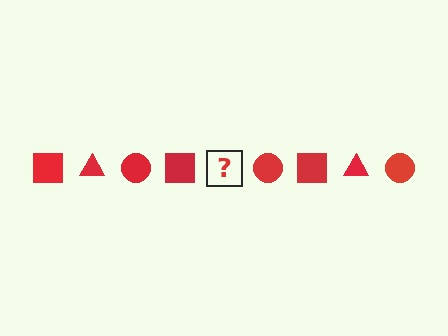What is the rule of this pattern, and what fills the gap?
The rule is that the pattern cycles through square, triangle, circle shapes in red. The gap should be filled with a red triangle.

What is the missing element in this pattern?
The missing element is a red triangle.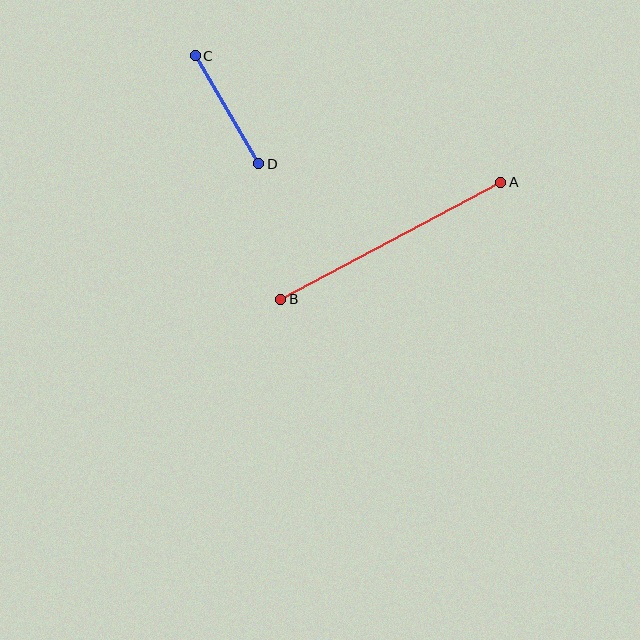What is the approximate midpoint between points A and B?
The midpoint is at approximately (391, 241) pixels.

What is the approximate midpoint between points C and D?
The midpoint is at approximately (227, 110) pixels.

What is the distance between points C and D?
The distance is approximately 125 pixels.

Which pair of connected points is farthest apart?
Points A and B are farthest apart.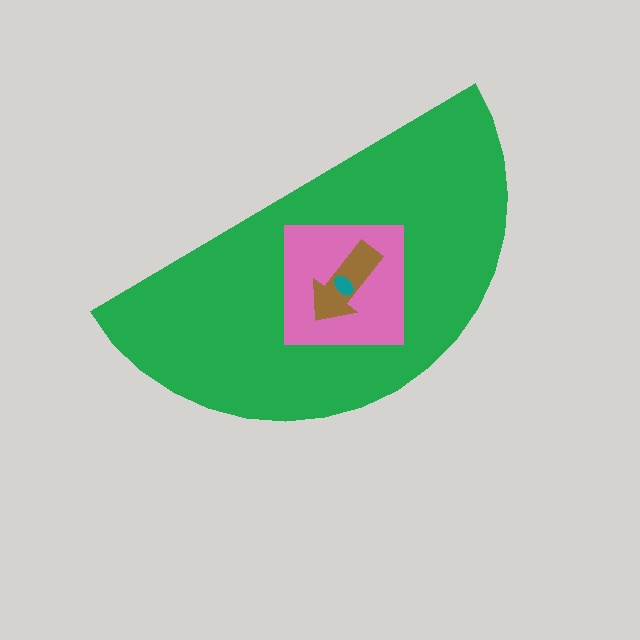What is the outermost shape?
The green semicircle.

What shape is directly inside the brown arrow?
The teal ellipse.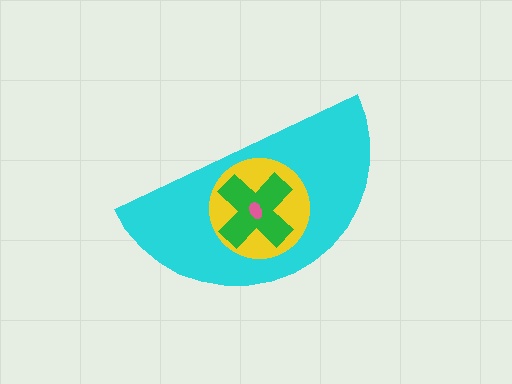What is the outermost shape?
The cyan semicircle.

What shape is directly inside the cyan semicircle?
The yellow circle.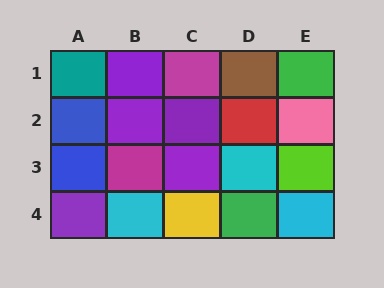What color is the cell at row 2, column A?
Blue.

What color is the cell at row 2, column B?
Purple.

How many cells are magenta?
2 cells are magenta.